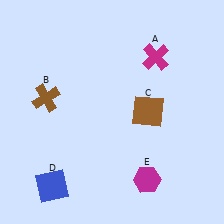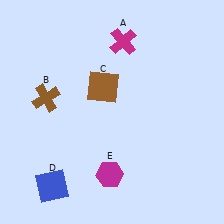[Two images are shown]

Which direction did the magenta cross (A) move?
The magenta cross (A) moved left.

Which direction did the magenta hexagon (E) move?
The magenta hexagon (E) moved left.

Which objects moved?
The objects that moved are: the magenta cross (A), the brown square (C), the magenta hexagon (E).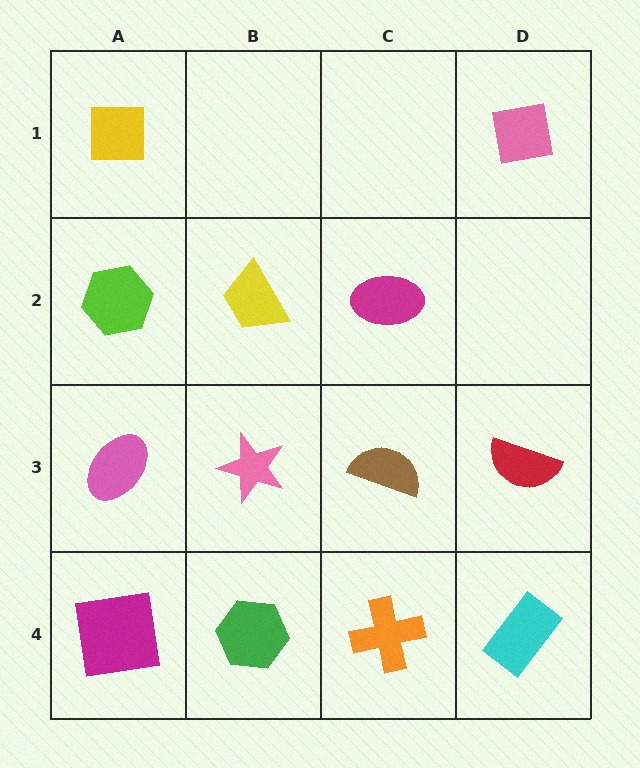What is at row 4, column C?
An orange cross.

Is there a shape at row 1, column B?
No, that cell is empty.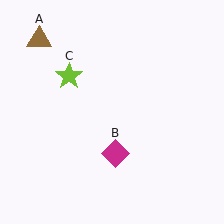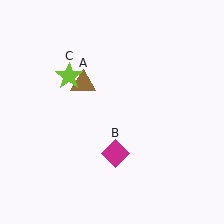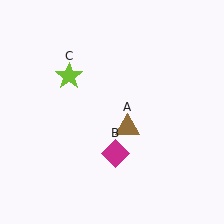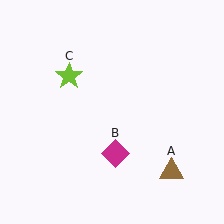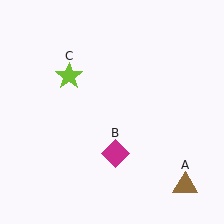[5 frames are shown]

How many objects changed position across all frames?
1 object changed position: brown triangle (object A).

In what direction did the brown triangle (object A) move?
The brown triangle (object A) moved down and to the right.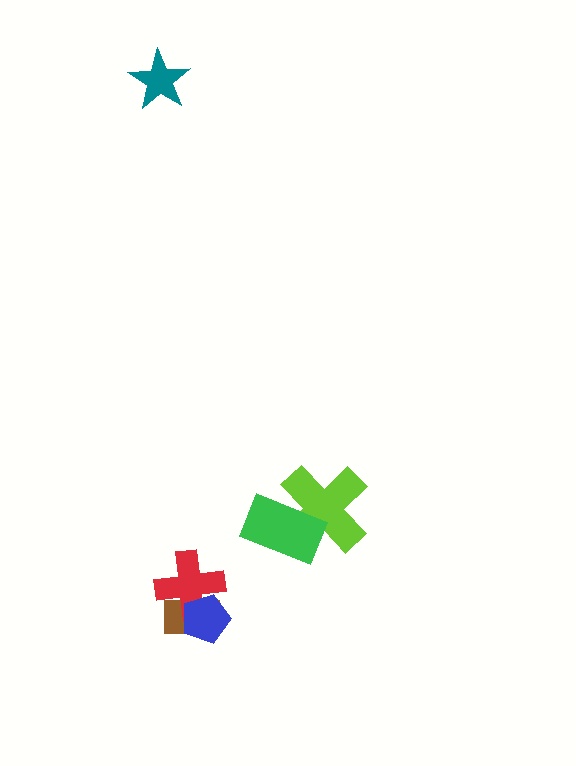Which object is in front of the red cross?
The blue pentagon is in front of the red cross.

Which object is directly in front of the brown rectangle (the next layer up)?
The red cross is directly in front of the brown rectangle.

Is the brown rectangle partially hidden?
Yes, it is partially covered by another shape.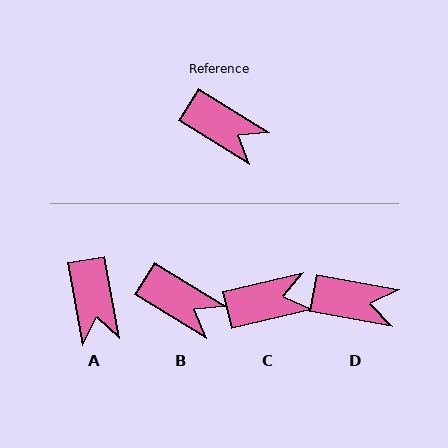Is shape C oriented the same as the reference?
No, it is off by about 44 degrees.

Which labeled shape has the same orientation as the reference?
B.